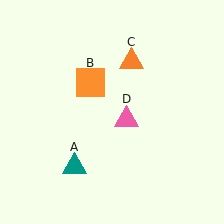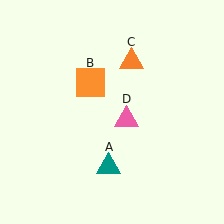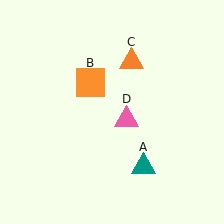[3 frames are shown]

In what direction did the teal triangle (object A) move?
The teal triangle (object A) moved right.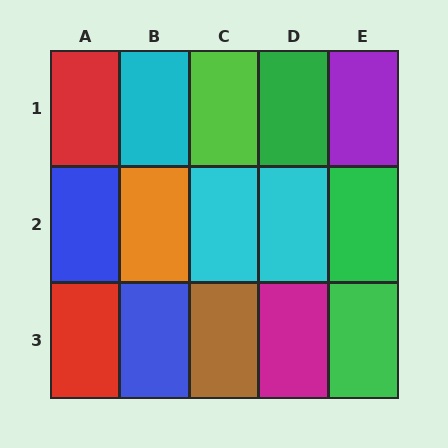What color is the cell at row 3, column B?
Blue.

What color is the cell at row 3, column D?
Magenta.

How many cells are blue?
2 cells are blue.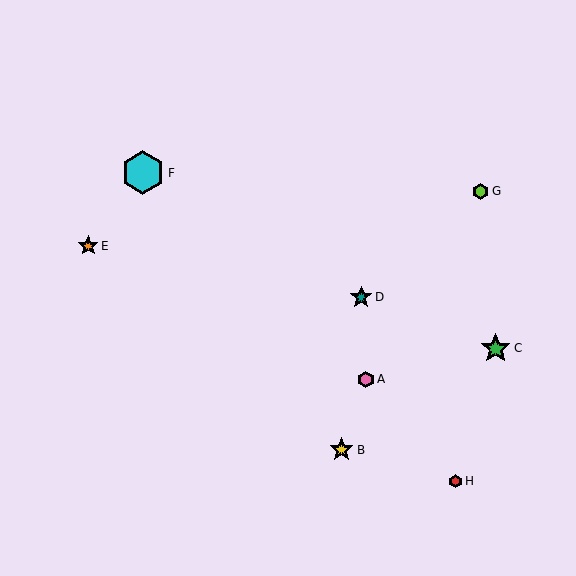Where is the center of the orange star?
The center of the orange star is at (88, 246).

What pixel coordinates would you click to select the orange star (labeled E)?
Click at (88, 246) to select the orange star E.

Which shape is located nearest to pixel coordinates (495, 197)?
The lime hexagon (labeled G) at (481, 191) is nearest to that location.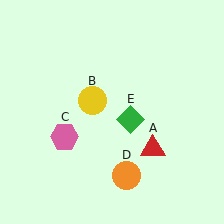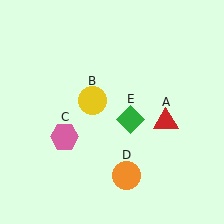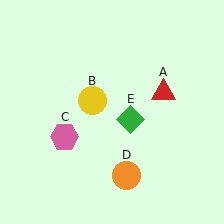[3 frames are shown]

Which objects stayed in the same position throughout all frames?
Yellow circle (object B) and pink hexagon (object C) and orange circle (object D) and green diamond (object E) remained stationary.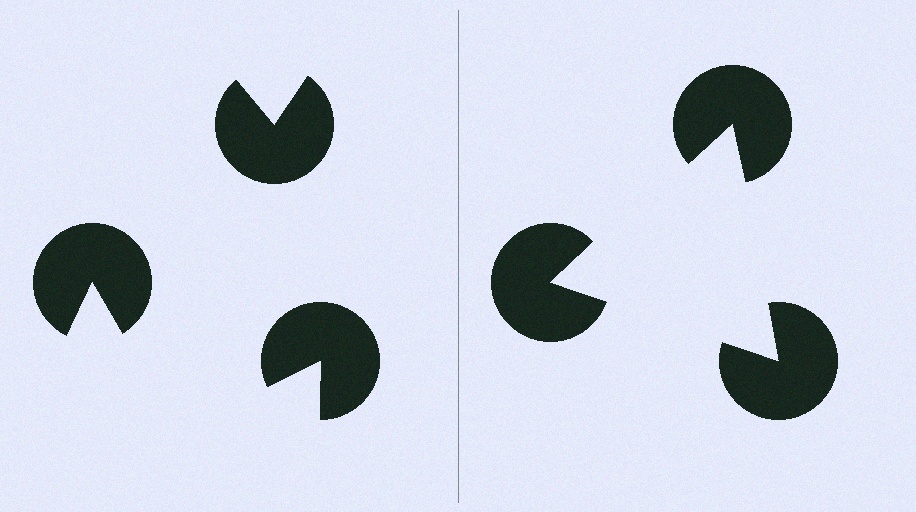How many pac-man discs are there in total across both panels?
6 — 3 on each side.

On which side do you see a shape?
An illusory triangle appears on the right side. On the left side the wedge cuts are rotated, so no coherent shape forms.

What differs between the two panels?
The pac-man discs are positioned identically on both sides; only the wedge orientations differ. On the right they align to a triangle; on the left they are misaligned.